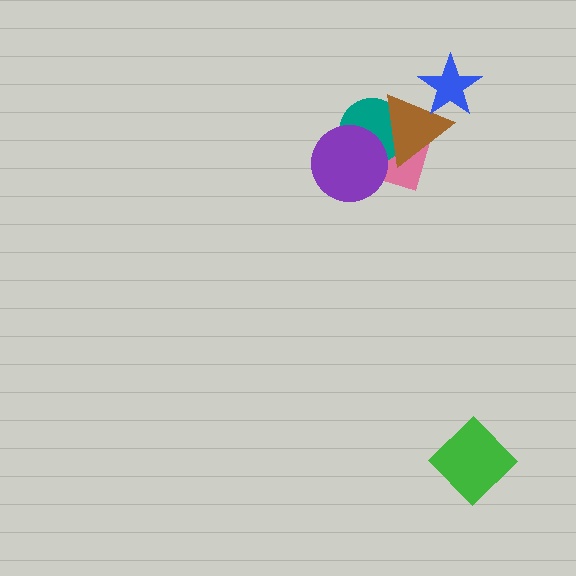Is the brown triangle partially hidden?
Yes, it is partially covered by another shape.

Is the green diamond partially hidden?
No, no other shape covers it.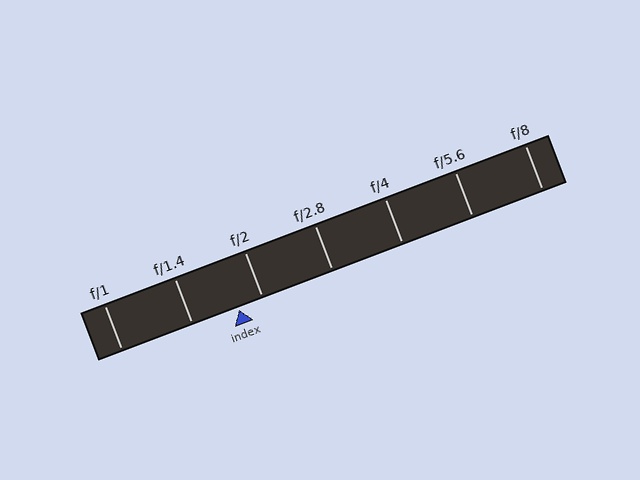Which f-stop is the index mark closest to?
The index mark is closest to f/2.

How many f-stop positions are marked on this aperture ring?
There are 7 f-stop positions marked.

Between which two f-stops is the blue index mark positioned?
The index mark is between f/1.4 and f/2.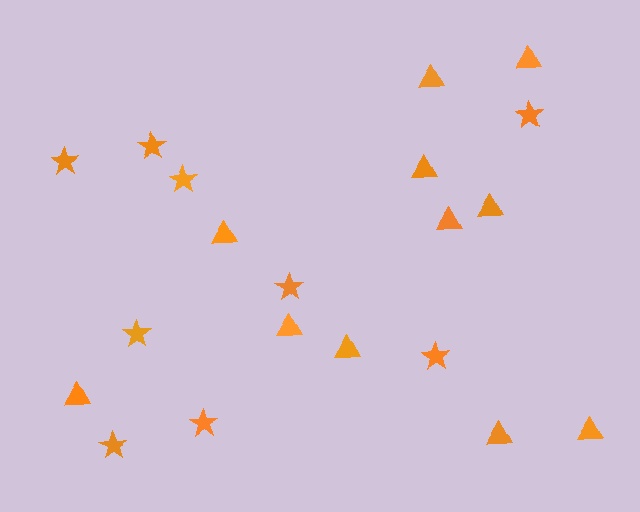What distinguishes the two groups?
There are 2 groups: one group of triangles (11) and one group of stars (9).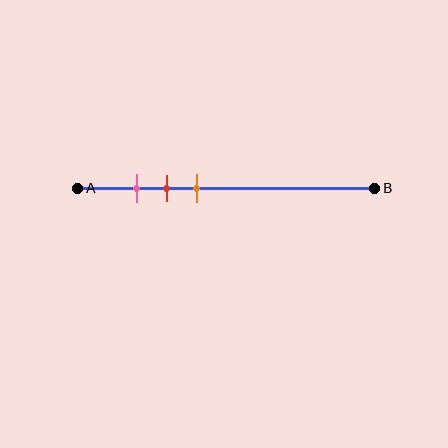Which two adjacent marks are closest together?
The pink and red marks are the closest adjacent pair.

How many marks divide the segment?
There are 3 marks dividing the segment.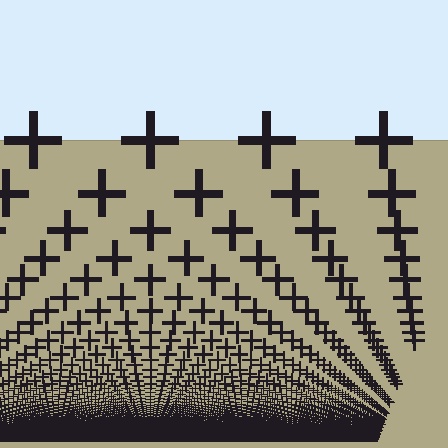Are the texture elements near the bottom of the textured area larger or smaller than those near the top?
Smaller. The gradient is inverted — elements near the bottom are smaller and denser.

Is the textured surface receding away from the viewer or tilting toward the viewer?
The surface appears to tilt toward the viewer. Texture elements get larger and sparser toward the top.